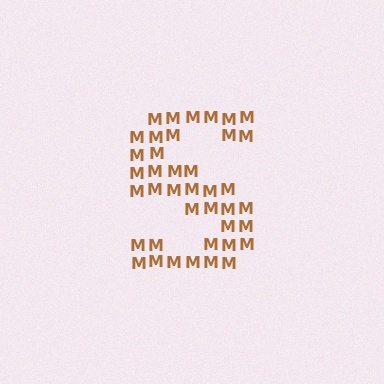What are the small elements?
The small elements are letter M's.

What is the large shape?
The large shape is the letter S.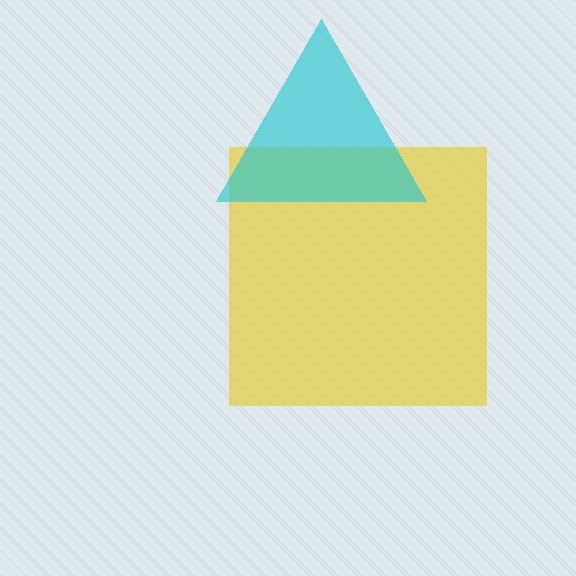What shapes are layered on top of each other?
The layered shapes are: a yellow square, a cyan triangle.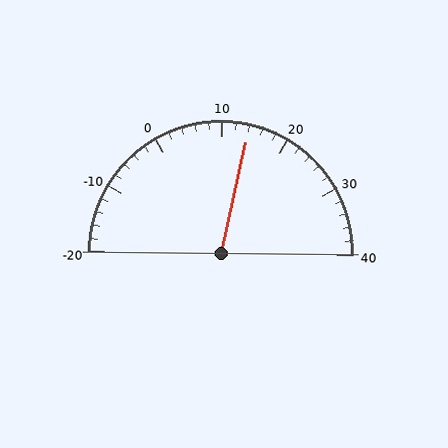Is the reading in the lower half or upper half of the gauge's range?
The reading is in the upper half of the range (-20 to 40).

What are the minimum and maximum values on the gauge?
The gauge ranges from -20 to 40.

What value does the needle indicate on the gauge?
The needle indicates approximately 14.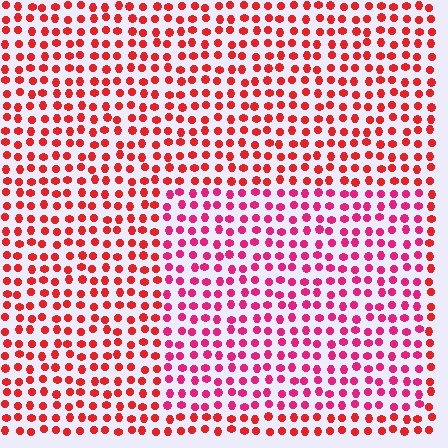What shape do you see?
I see a rectangle.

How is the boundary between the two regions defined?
The boundary is defined purely by a slight shift in hue (about 28 degrees). Spacing, size, and orientation are identical on both sides.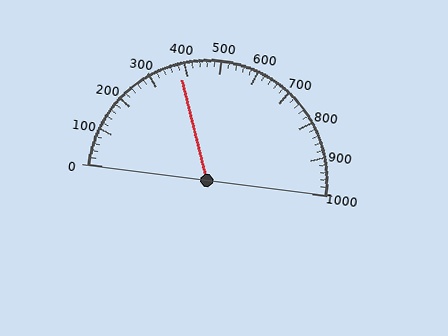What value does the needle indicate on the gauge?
The needle indicates approximately 380.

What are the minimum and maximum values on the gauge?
The gauge ranges from 0 to 1000.